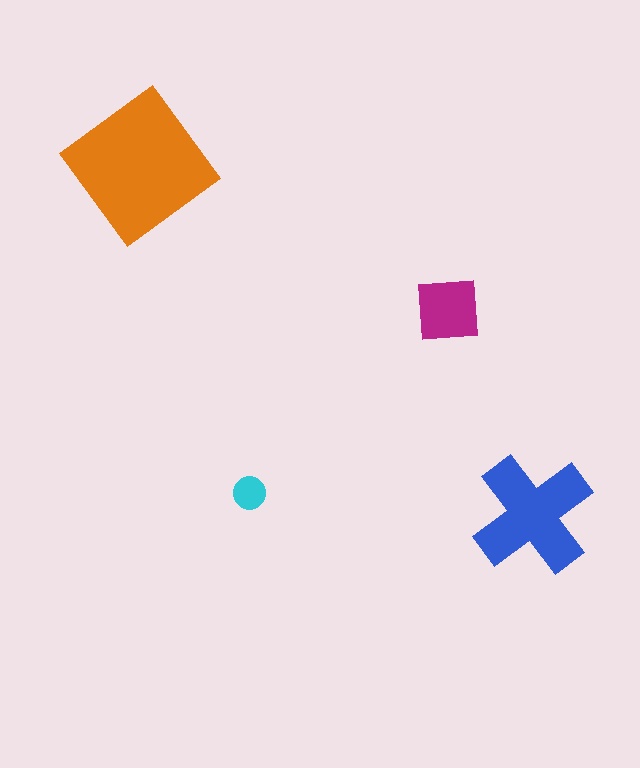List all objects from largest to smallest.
The orange diamond, the blue cross, the magenta square, the cyan circle.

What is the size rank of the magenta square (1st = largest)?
3rd.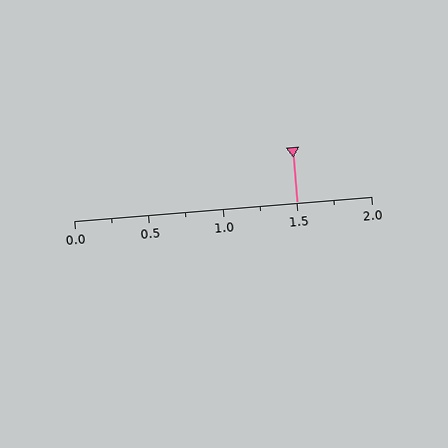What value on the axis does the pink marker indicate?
The marker indicates approximately 1.5.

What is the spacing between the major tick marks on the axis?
The major ticks are spaced 0.5 apart.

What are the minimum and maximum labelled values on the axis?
The axis runs from 0.0 to 2.0.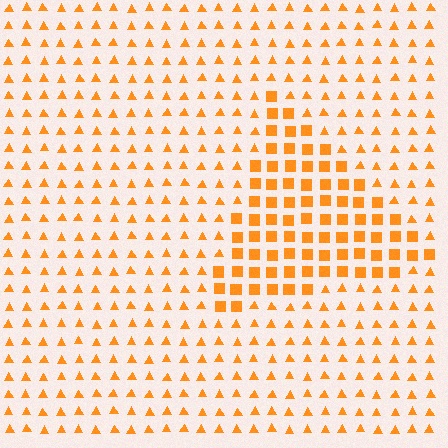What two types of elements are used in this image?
The image uses squares inside the triangle region and triangles outside it.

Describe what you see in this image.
The image is filled with small orange elements arranged in a uniform grid. A triangle-shaped region contains squares, while the surrounding area contains triangles. The boundary is defined purely by the change in element shape.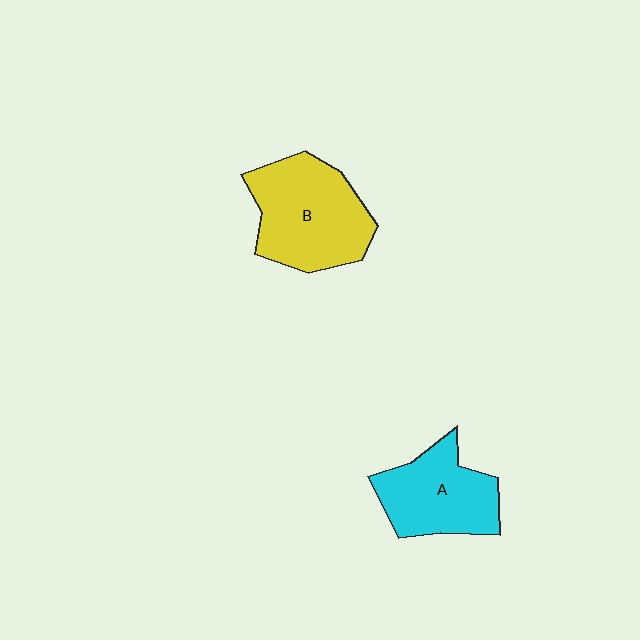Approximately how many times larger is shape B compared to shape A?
Approximately 1.3 times.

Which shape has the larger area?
Shape B (yellow).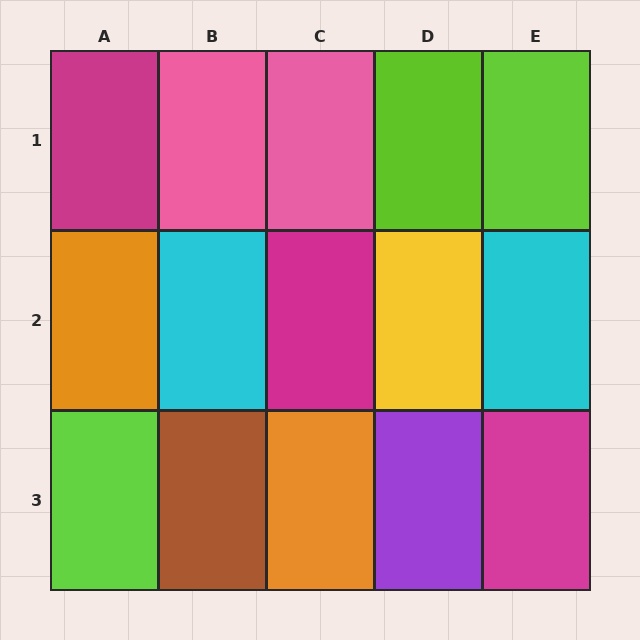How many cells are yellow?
1 cell is yellow.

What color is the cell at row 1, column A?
Magenta.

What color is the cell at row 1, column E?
Lime.